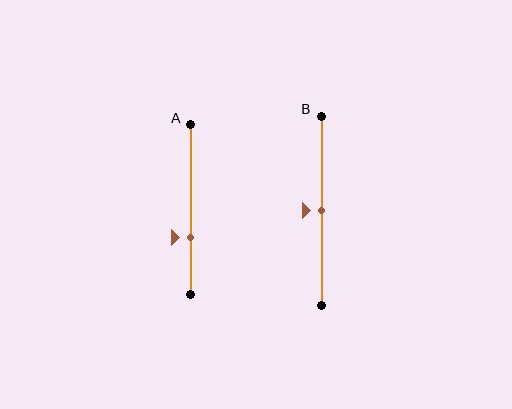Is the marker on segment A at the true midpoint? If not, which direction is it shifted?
No, the marker on segment A is shifted downward by about 16% of the segment length.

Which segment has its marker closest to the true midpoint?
Segment B has its marker closest to the true midpoint.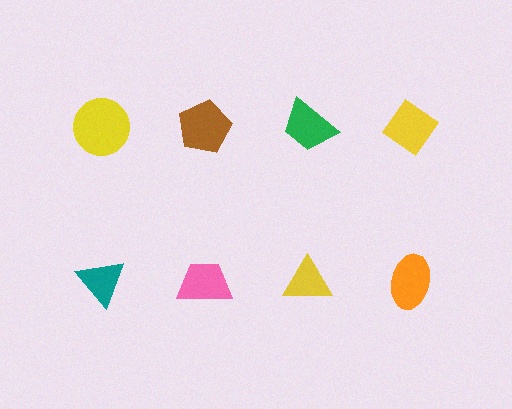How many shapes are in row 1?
4 shapes.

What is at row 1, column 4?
A yellow diamond.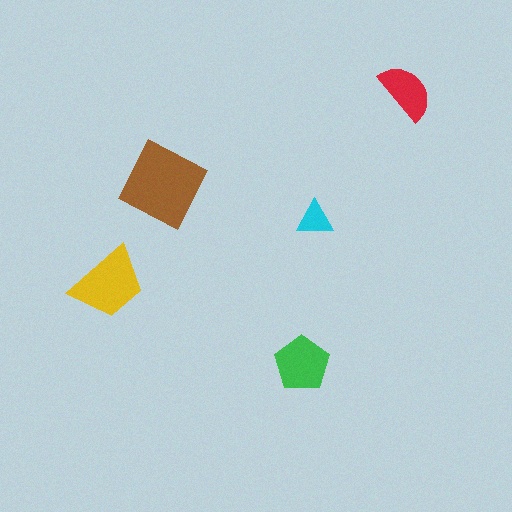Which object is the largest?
The brown diamond.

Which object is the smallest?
The cyan triangle.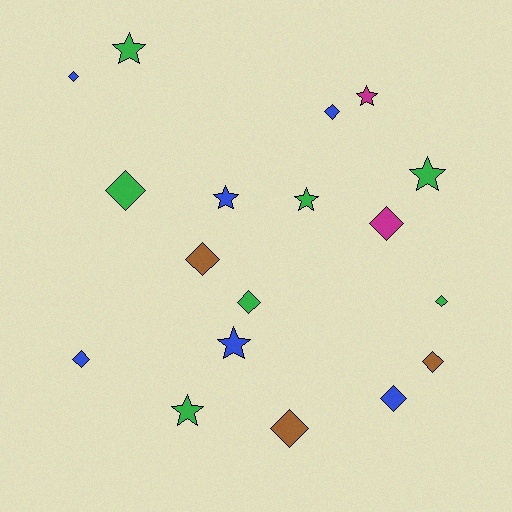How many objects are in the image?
There are 18 objects.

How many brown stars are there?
There are no brown stars.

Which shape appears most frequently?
Diamond, with 11 objects.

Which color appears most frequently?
Green, with 7 objects.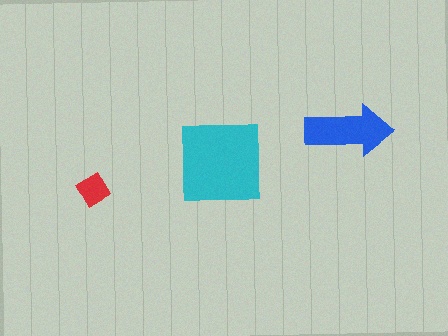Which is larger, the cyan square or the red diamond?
The cyan square.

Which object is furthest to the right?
The blue arrow is rightmost.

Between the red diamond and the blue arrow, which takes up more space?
The blue arrow.